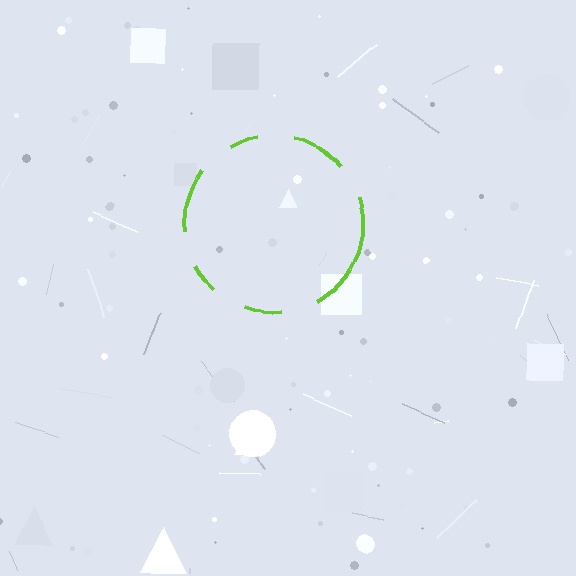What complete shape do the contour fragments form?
The contour fragments form a circle.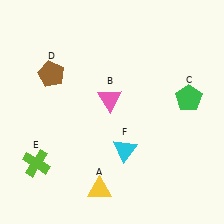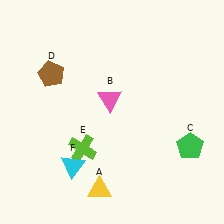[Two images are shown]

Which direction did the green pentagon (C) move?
The green pentagon (C) moved down.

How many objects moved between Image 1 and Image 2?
3 objects moved between the two images.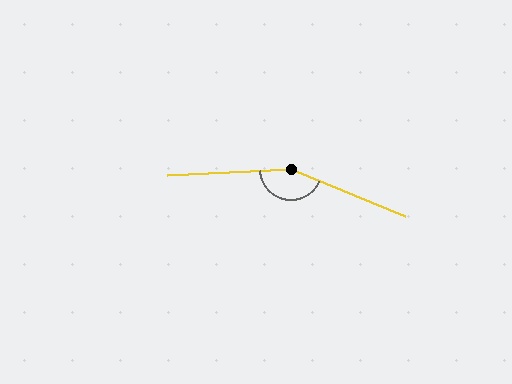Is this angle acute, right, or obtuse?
It is obtuse.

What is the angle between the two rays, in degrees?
Approximately 155 degrees.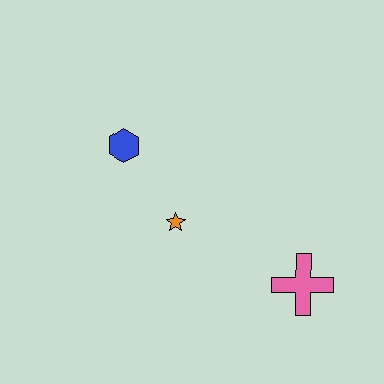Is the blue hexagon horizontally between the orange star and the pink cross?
No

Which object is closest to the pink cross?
The orange star is closest to the pink cross.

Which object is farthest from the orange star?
The pink cross is farthest from the orange star.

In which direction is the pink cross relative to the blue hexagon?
The pink cross is to the right of the blue hexagon.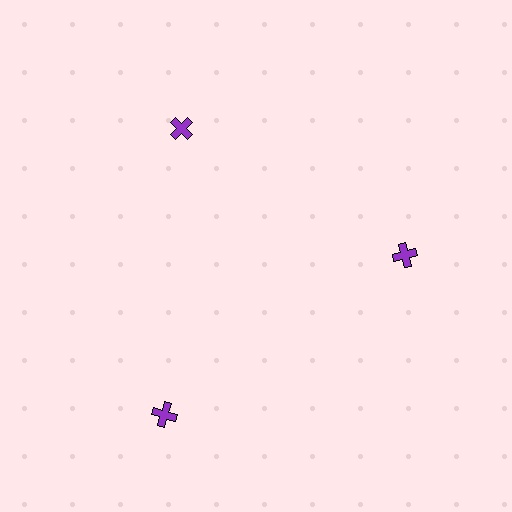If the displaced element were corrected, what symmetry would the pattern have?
It would have 3-fold rotational symmetry — the pattern would map onto itself every 120 degrees.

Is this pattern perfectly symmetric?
No. The 3 purple crosses are arranged in a ring, but one element near the 7 o'clock position is pushed outward from the center, breaking the 3-fold rotational symmetry.